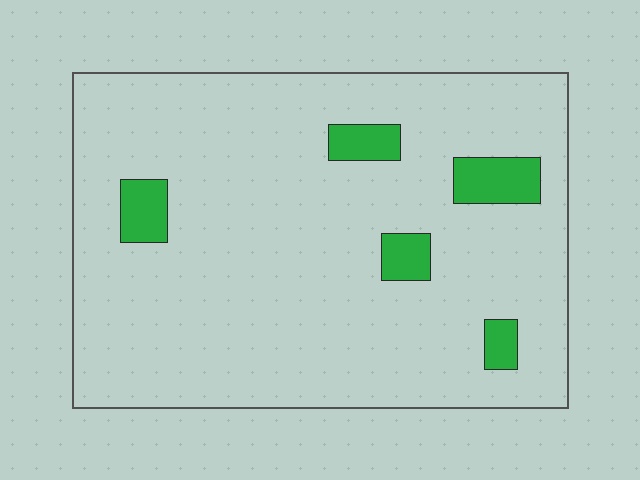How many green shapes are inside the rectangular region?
5.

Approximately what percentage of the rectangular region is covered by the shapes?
Approximately 10%.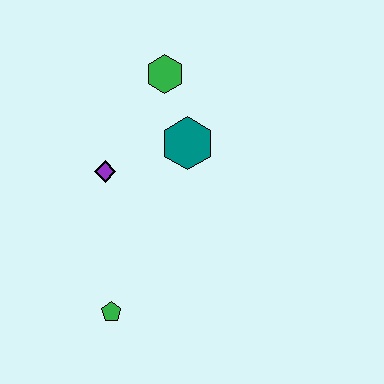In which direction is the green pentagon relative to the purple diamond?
The green pentagon is below the purple diamond.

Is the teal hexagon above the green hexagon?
No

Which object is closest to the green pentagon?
The purple diamond is closest to the green pentagon.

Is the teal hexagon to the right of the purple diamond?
Yes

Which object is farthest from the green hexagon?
The green pentagon is farthest from the green hexagon.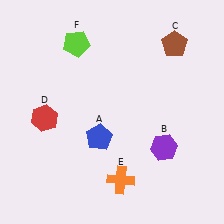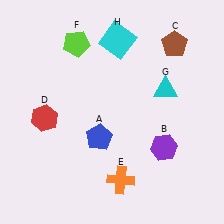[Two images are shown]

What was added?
A cyan triangle (G), a cyan square (H) were added in Image 2.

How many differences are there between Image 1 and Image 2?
There are 2 differences between the two images.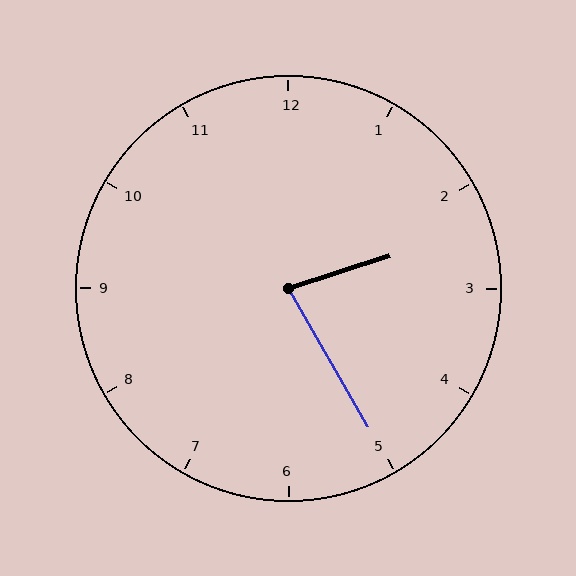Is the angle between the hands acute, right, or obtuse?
It is acute.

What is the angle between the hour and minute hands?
Approximately 78 degrees.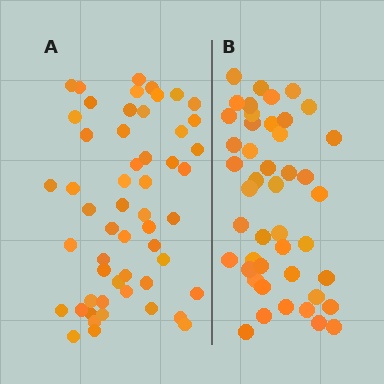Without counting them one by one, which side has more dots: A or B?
Region A (the left region) has more dots.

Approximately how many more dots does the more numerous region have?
Region A has roughly 8 or so more dots than region B.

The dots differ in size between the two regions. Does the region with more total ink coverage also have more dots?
No. Region B has more total ink coverage because its dots are larger, but region A actually contains more individual dots. Total area can be misleading — the number of items is what matters here.